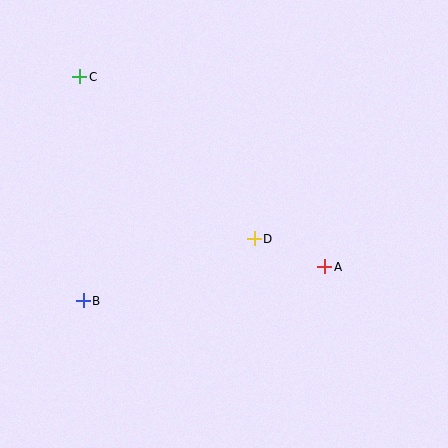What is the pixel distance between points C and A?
The distance between C and A is 310 pixels.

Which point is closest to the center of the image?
Point D at (254, 239) is closest to the center.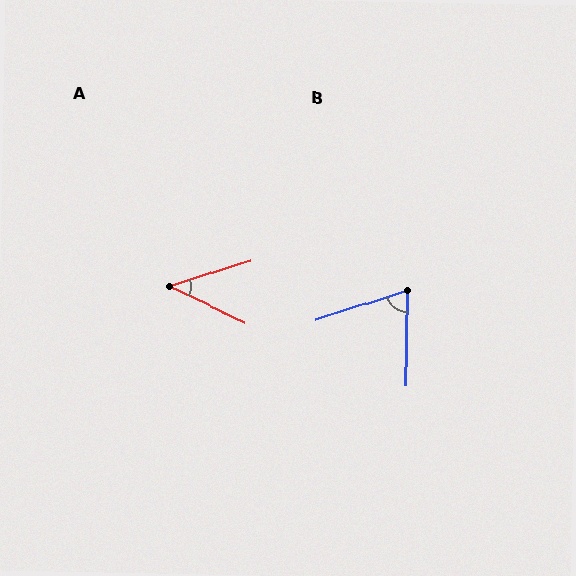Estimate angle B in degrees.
Approximately 72 degrees.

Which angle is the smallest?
A, at approximately 43 degrees.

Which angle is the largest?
B, at approximately 72 degrees.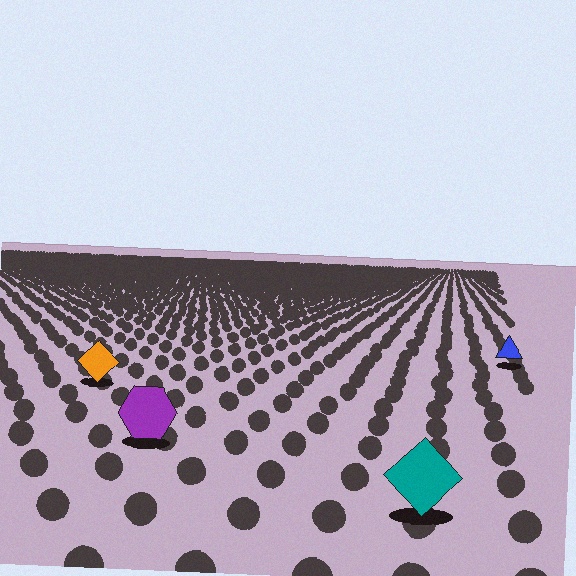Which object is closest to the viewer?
The teal diamond is closest. The texture marks near it are larger and more spread out.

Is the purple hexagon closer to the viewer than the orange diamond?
Yes. The purple hexagon is closer — you can tell from the texture gradient: the ground texture is coarser near it.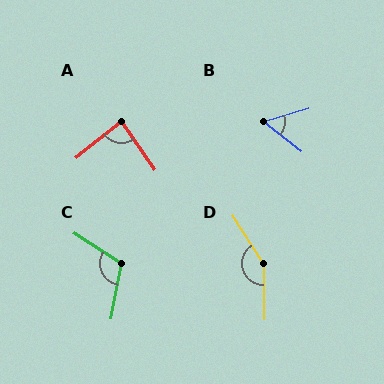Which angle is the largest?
D, at approximately 148 degrees.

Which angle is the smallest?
B, at approximately 54 degrees.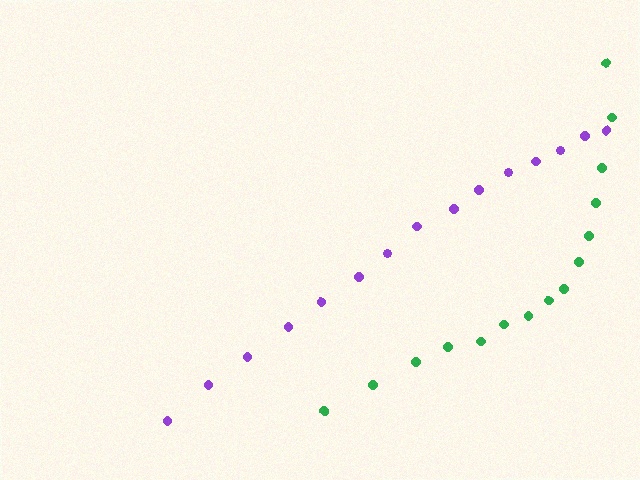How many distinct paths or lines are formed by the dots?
There are 2 distinct paths.